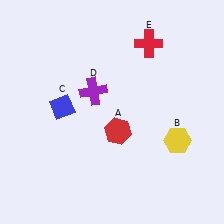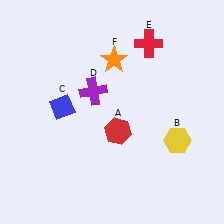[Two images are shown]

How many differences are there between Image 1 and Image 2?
There is 1 difference between the two images.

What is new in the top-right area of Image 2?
An orange star (F) was added in the top-right area of Image 2.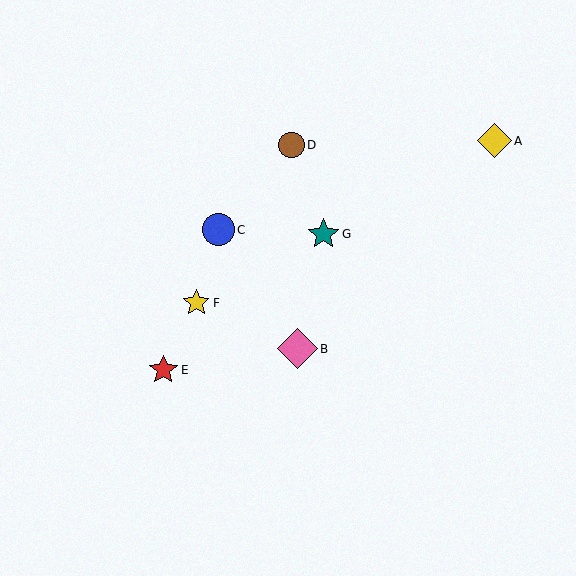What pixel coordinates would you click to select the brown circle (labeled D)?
Click at (292, 145) to select the brown circle D.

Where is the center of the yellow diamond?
The center of the yellow diamond is at (495, 141).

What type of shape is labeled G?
Shape G is a teal star.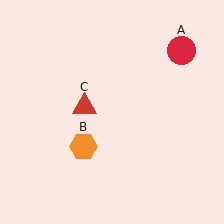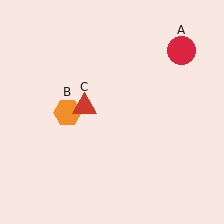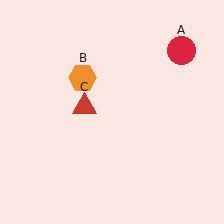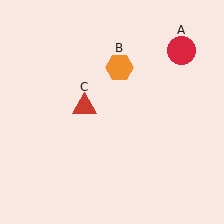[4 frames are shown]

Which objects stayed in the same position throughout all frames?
Red circle (object A) and red triangle (object C) remained stationary.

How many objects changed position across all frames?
1 object changed position: orange hexagon (object B).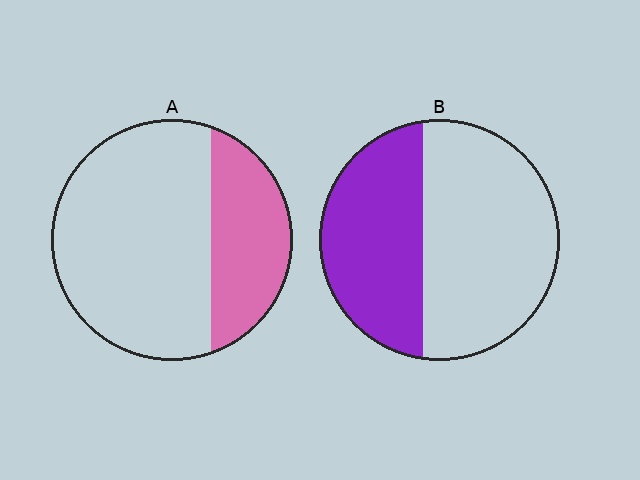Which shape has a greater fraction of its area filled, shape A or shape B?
Shape B.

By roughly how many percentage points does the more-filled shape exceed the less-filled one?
By roughly 10 percentage points (B over A).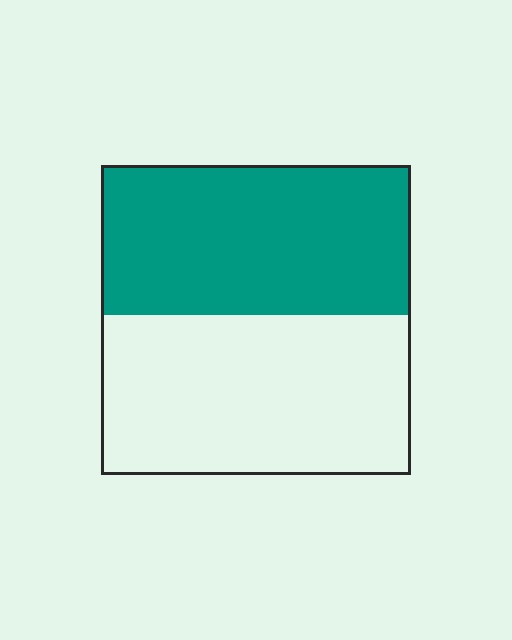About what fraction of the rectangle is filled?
About one half (1/2).